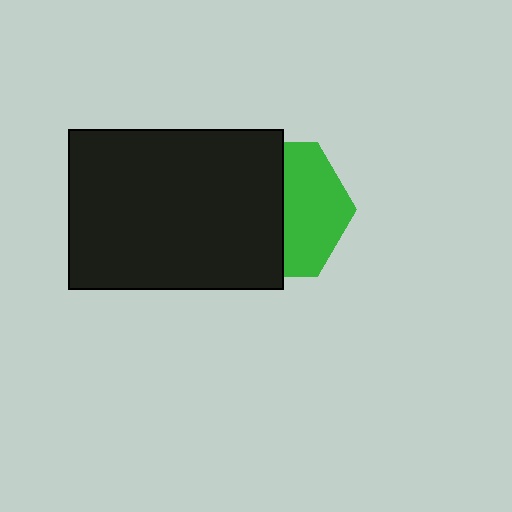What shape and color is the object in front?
The object in front is a black rectangle.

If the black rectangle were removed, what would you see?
You would see the complete green hexagon.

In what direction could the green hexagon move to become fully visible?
The green hexagon could move right. That would shift it out from behind the black rectangle entirely.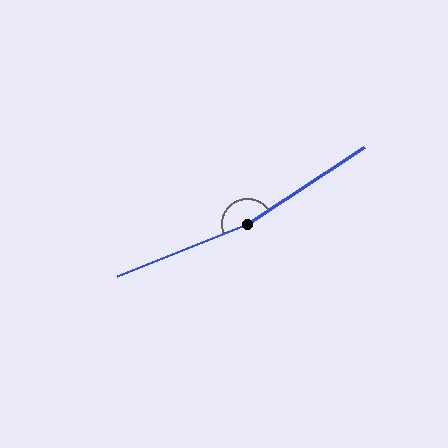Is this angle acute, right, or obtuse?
It is obtuse.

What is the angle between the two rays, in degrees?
Approximately 169 degrees.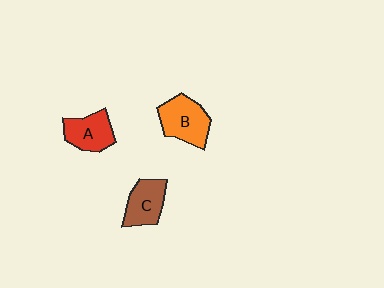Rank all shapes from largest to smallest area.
From largest to smallest: B (orange), A (red), C (brown).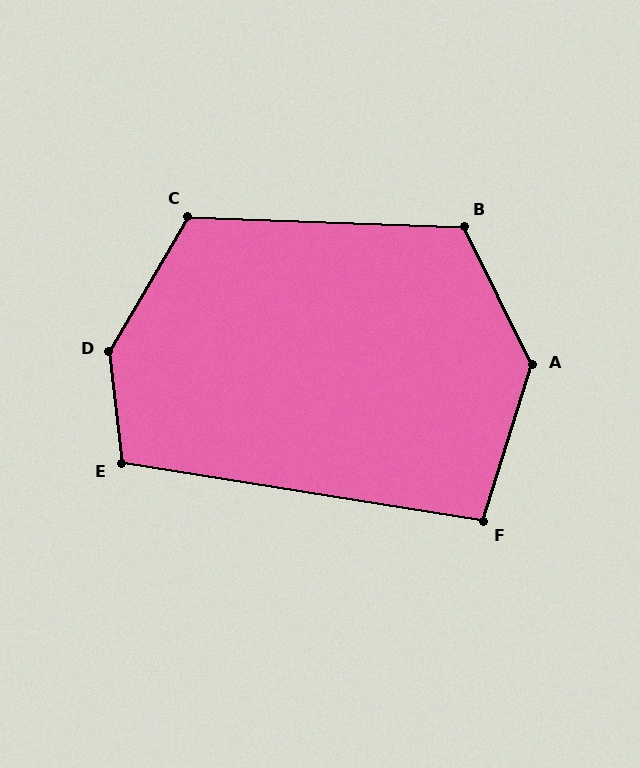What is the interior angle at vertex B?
Approximately 118 degrees (obtuse).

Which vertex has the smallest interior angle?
F, at approximately 98 degrees.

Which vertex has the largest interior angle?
D, at approximately 143 degrees.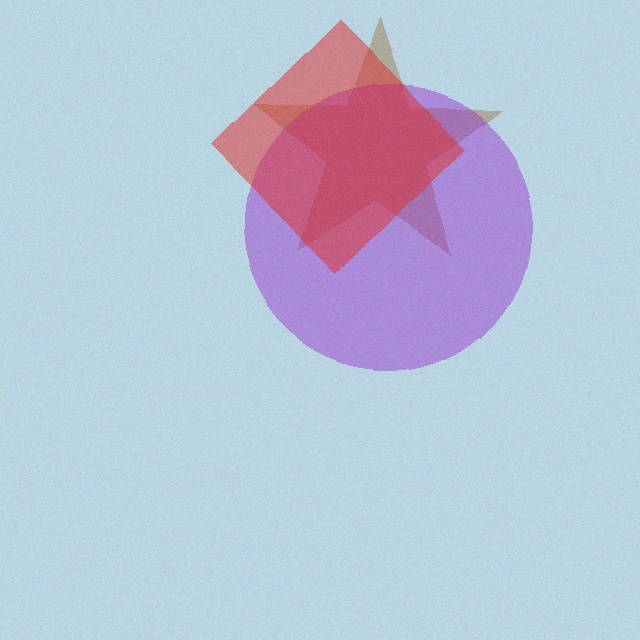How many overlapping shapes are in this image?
There are 3 overlapping shapes in the image.